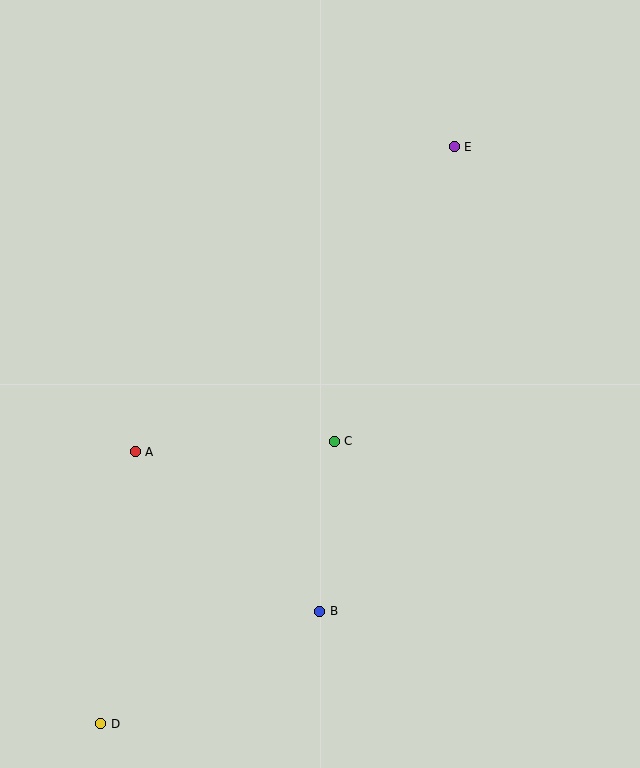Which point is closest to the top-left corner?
Point A is closest to the top-left corner.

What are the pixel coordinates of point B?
Point B is at (320, 611).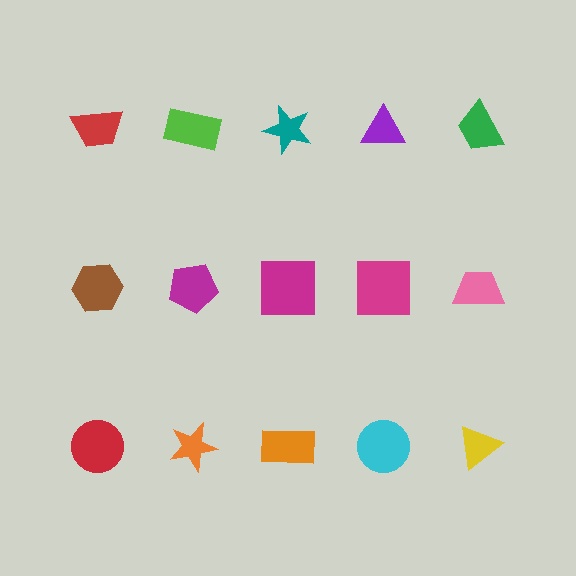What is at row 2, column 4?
A magenta square.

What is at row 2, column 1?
A brown hexagon.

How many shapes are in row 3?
5 shapes.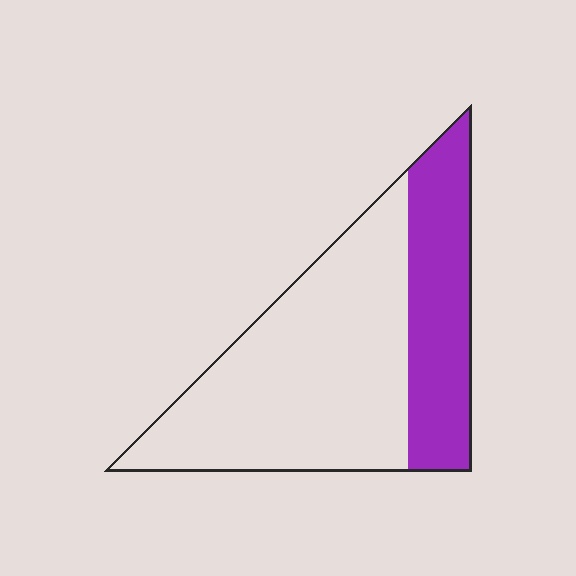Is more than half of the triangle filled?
No.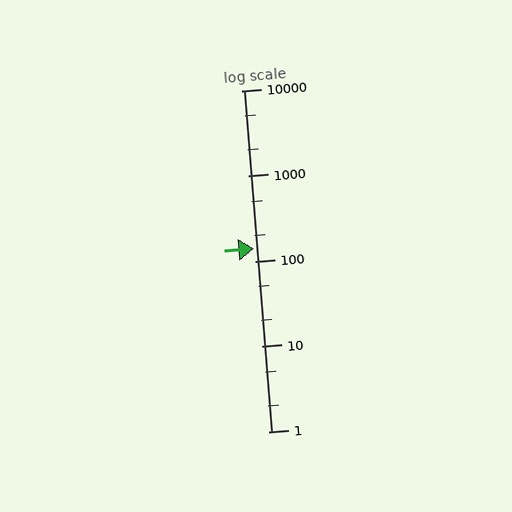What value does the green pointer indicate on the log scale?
The pointer indicates approximately 140.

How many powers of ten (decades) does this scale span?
The scale spans 4 decades, from 1 to 10000.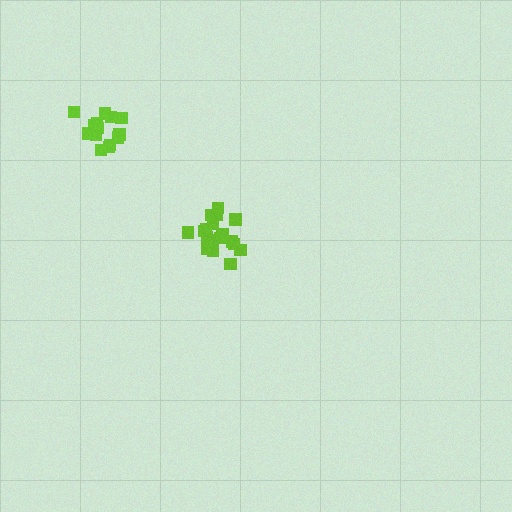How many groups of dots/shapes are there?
There are 2 groups.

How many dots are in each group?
Group 1: 19 dots, Group 2: 14 dots (33 total).